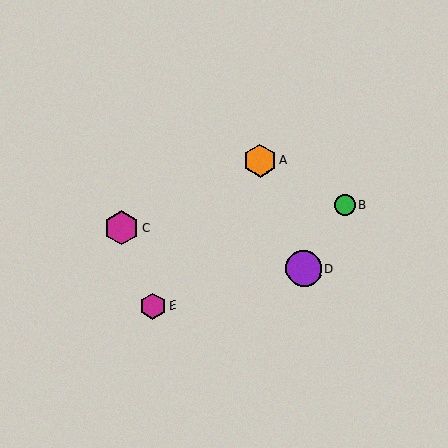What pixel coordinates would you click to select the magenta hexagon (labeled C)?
Click at (122, 228) to select the magenta hexagon C.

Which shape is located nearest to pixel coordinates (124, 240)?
The magenta hexagon (labeled C) at (122, 228) is nearest to that location.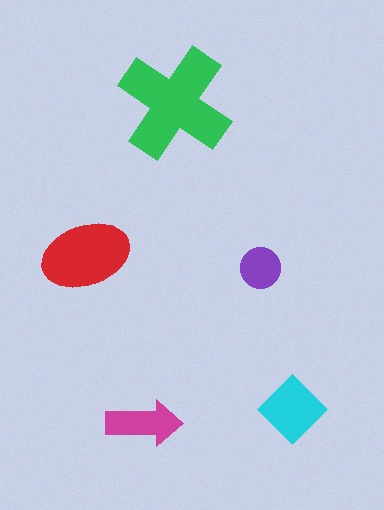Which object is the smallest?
The purple circle.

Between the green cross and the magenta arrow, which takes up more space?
The green cross.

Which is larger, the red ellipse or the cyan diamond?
The red ellipse.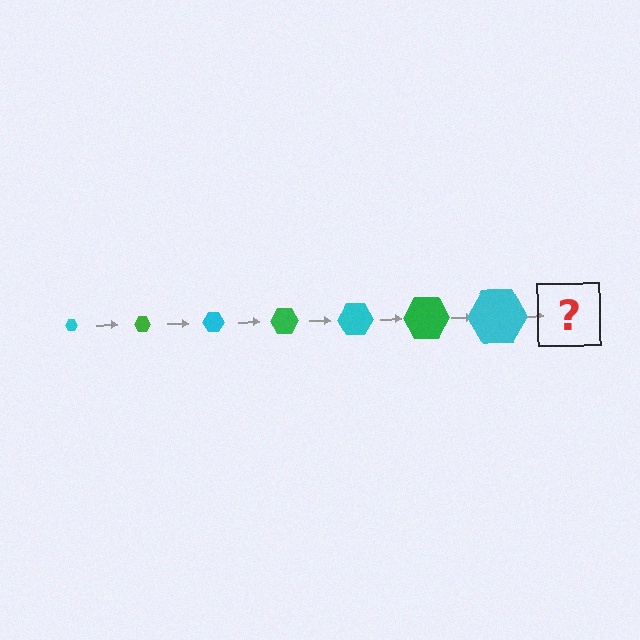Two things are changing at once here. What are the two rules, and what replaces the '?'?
The two rules are that the hexagon grows larger each step and the color cycles through cyan and green. The '?' should be a green hexagon, larger than the previous one.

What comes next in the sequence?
The next element should be a green hexagon, larger than the previous one.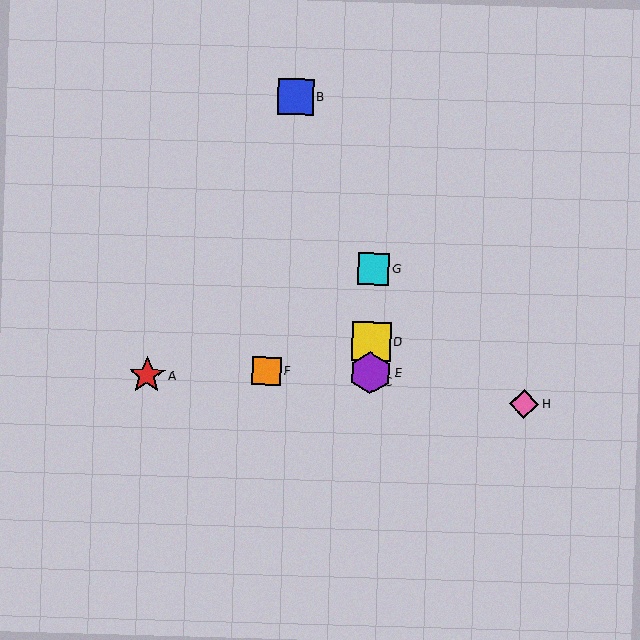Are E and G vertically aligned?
Yes, both are at x≈370.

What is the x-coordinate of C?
Object C is at x≈370.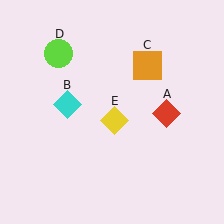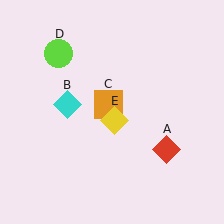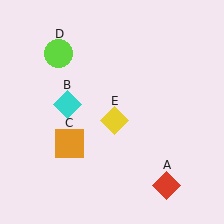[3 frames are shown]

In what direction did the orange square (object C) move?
The orange square (object C) moved down and to the left.